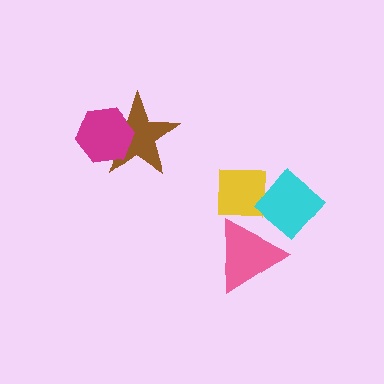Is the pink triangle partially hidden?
Yes, it is partially covered by another shape.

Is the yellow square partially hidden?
Yes, it is partially covered by another shape.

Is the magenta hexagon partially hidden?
No, no other shape covers it.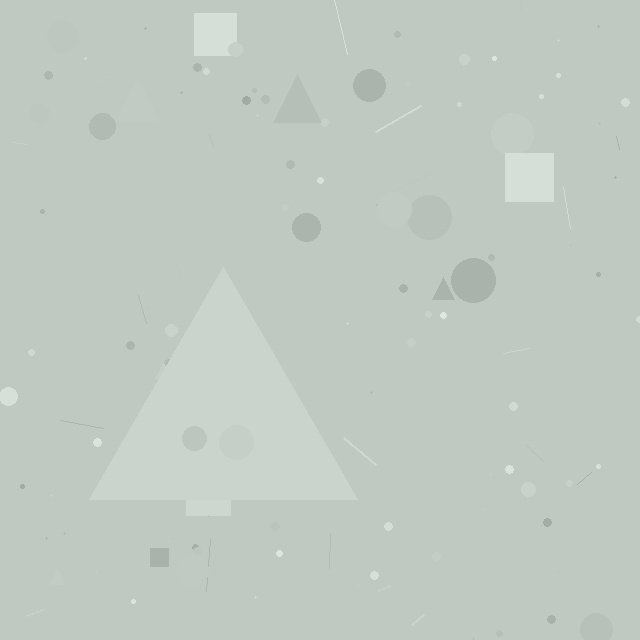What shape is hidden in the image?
A triangle is hidden in the image.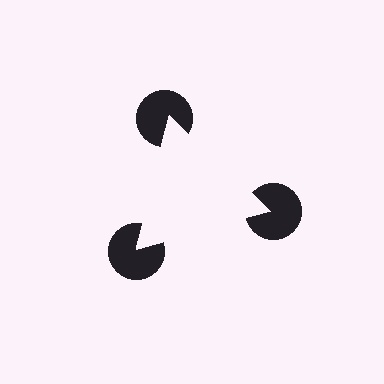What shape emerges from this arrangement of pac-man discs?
An illusory triangle — its edges are inferred from the aligned wedge cuts in the pac-man discs, not physically drawn.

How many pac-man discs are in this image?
There are 3 — one at each vertex of the illusory triangle.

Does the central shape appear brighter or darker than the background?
It typically appears slightly brighter than the background, even though no actual brightness change is drawn.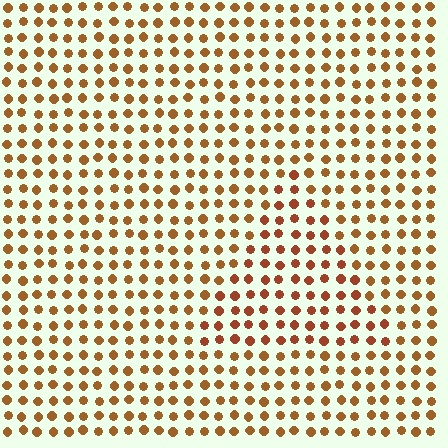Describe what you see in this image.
The image is filled with small brown elements in a uniform arrangement. A triangle-shaped region is visible where the elements are tinted to a slightly different hue, forming a subtle color boundary.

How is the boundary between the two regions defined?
The boundary is defined purely by a slight shift in hue (about 17 degrees). Spacing, size, and orientation are identical on both sides.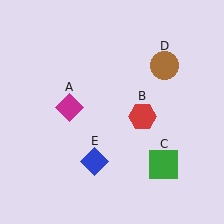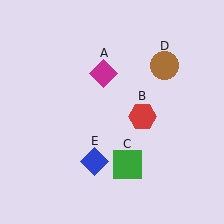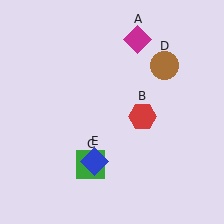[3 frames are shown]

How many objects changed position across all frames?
2 objects changed position: magenta diamond (object A), green square (object C).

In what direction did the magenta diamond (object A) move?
The magenta diamond (object A) moved up and to the right.